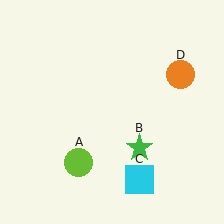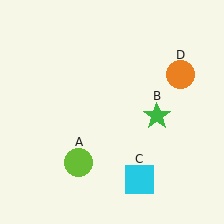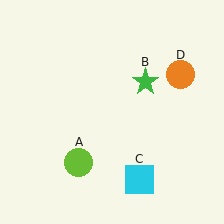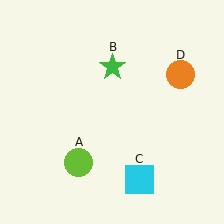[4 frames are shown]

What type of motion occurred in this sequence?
The green star (object B) rotated counterclockwise around the center of the scene.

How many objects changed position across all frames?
1 object changed position: green star (object B).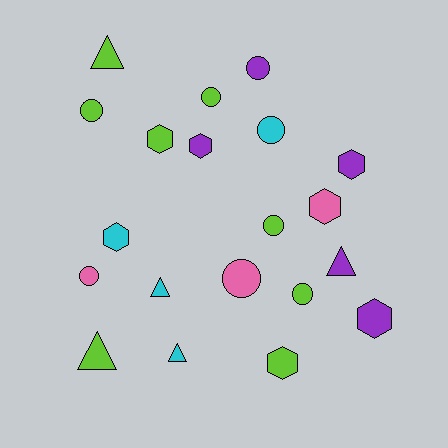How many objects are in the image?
There are 20 objects.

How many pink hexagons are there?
There is 1 pink hexagon.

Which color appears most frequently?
Lime, with 8 objects.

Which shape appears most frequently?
Circle, with 8 objects.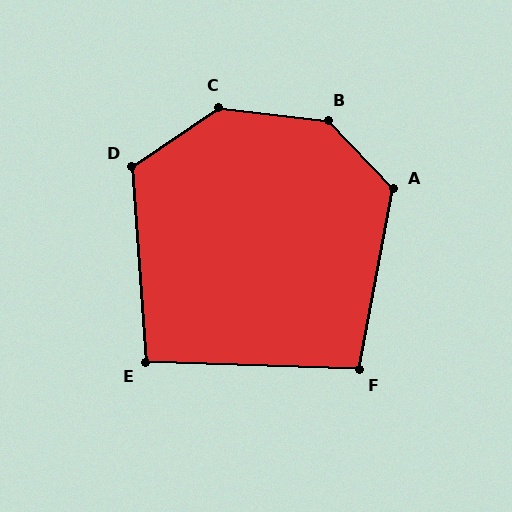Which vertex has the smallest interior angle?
E, at approximately 96 degrees.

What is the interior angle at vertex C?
Approximately 139 degrees (obtuse).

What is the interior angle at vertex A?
Approximately 125 degrees (obtuse).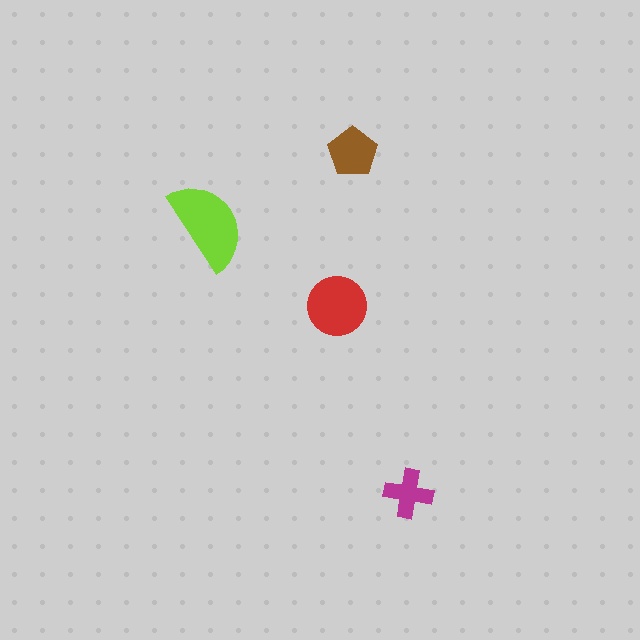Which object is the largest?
The lime semicircle.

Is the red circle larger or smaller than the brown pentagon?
Larger.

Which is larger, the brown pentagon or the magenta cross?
The brown pentagon.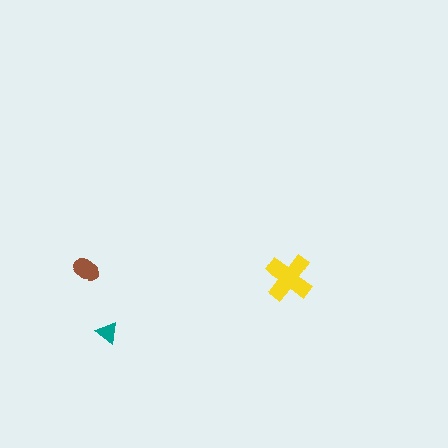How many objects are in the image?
There are 3 objects in the image.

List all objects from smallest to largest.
The teal triangle, the brown ellipse, the yellow cross.